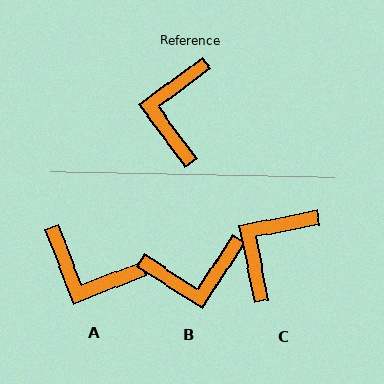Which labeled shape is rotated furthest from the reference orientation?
B, about 111 degrees away.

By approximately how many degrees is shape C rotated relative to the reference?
Approximately 25 degrees clockwise.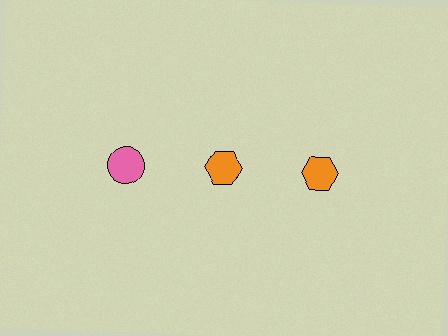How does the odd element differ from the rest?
It differs in both color (pink instead of orange) and shape (circle instead of hexagon).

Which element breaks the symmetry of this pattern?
The pink circle in the top row, leftmost column breaks the symmetry. All other shapes are orange hexagons.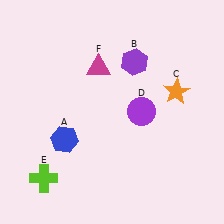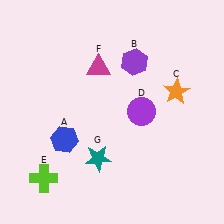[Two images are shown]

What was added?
A teal star (G) was added in Image 2.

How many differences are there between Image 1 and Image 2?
There is 1 difference between the two images.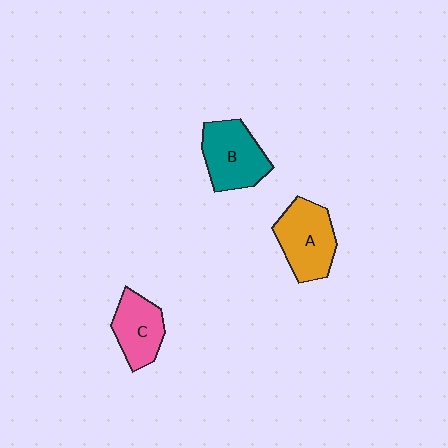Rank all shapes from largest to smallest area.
From largest to smallest: A (orange), B (teal), C (pink).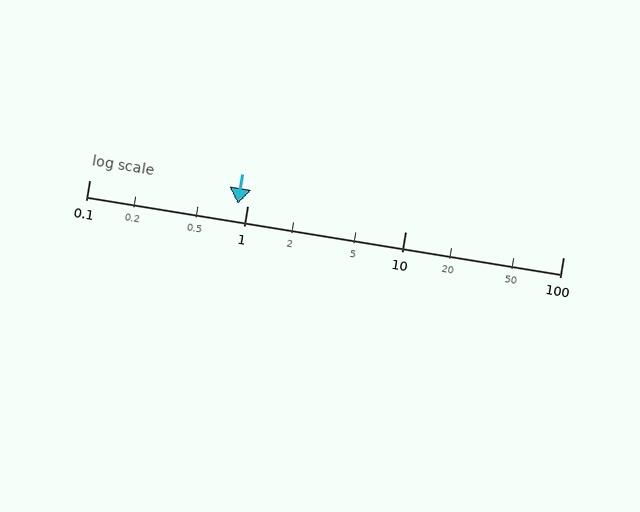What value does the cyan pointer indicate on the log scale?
The pointer indicates approximately 0.87.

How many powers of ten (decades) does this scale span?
The scale spans 3 decades, from 0.1 to 100.